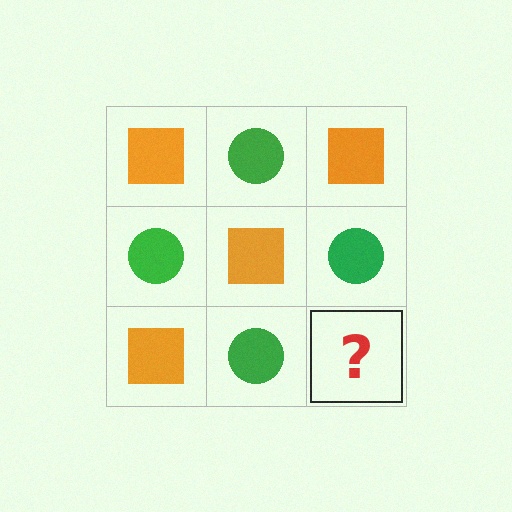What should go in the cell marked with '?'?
The missing cell should contain an orange square.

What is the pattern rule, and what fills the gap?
The rule is that it alternates orange square and green circle in a checkerboard pattern. The gap should be filled with an orange square.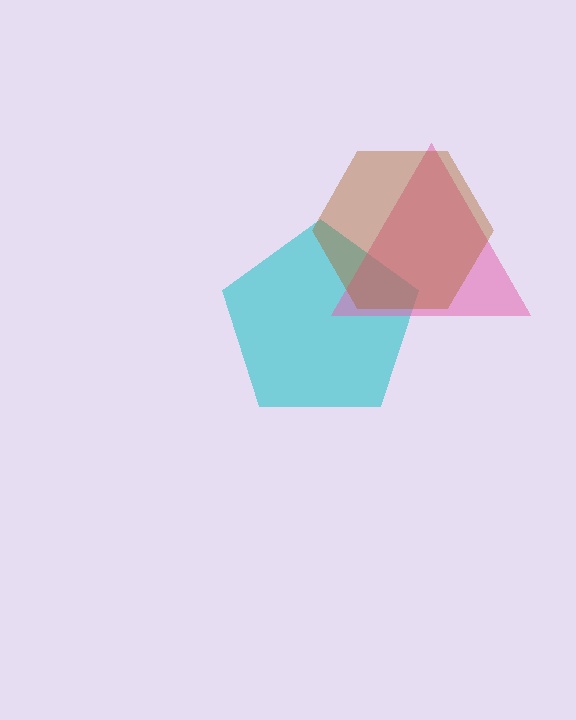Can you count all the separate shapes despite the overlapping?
Yes, there are 3 separate shapes.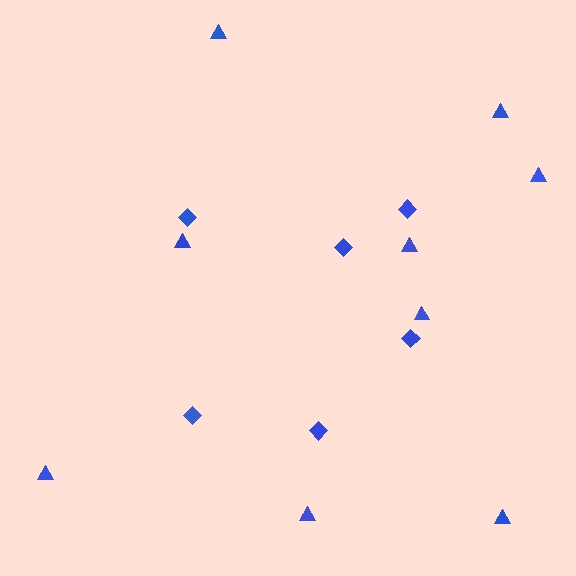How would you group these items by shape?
There are 2 groups: one group of diamonds (6) and one group of triangles (9).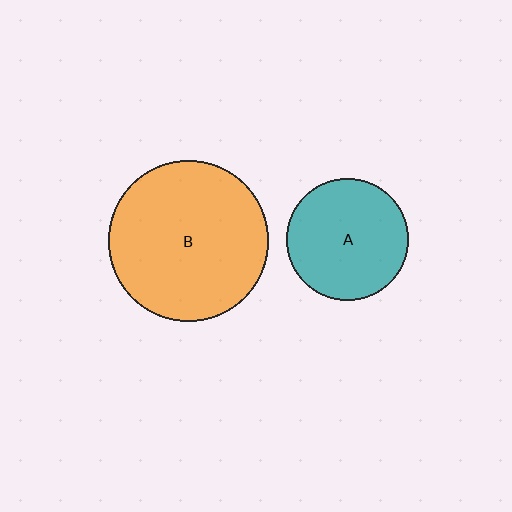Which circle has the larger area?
Circle B (orange).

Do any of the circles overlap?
No, none of the circles overlap.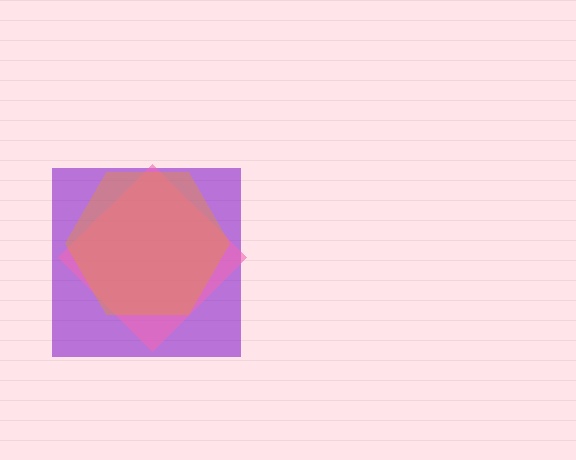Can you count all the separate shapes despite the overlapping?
Yes, there are 3 separate shapes.